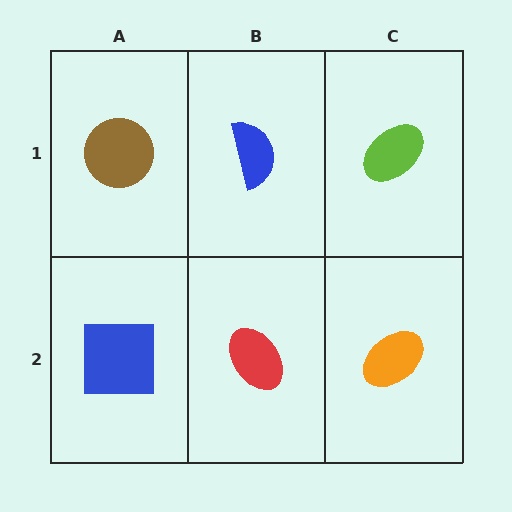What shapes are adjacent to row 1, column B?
A red ellipse (row 2, column B), a brown circle (row 1, column A), a lime ellipse (row 1, column C).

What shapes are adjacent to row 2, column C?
A lime ellipse (row 1, column C), a red ellipse (row 2, column B).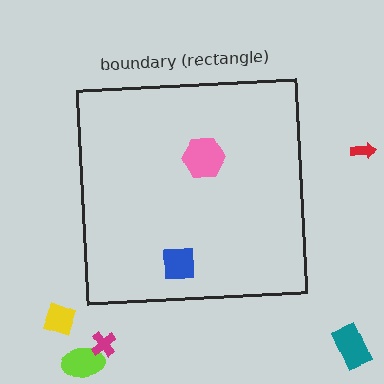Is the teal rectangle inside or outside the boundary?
Outside.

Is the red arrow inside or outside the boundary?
Outside.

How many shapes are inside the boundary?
2 inside, 5 outside.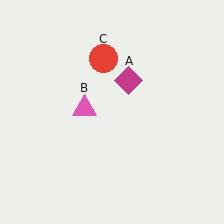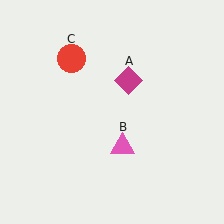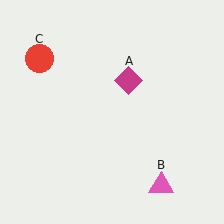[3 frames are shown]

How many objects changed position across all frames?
2 objects changed position: pink triangle (object B), red circle (object C).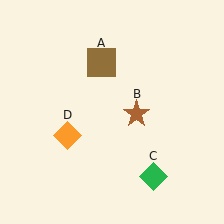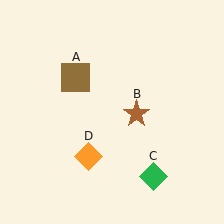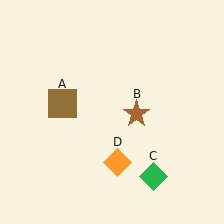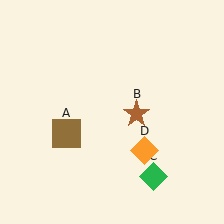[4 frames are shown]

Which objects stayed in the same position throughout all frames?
Brown star (object B) and green diamond (object C) remained stationary.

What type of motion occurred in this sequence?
The brown square (object A), orange diamond (object D) rotated counterclockwise around the center of the scene.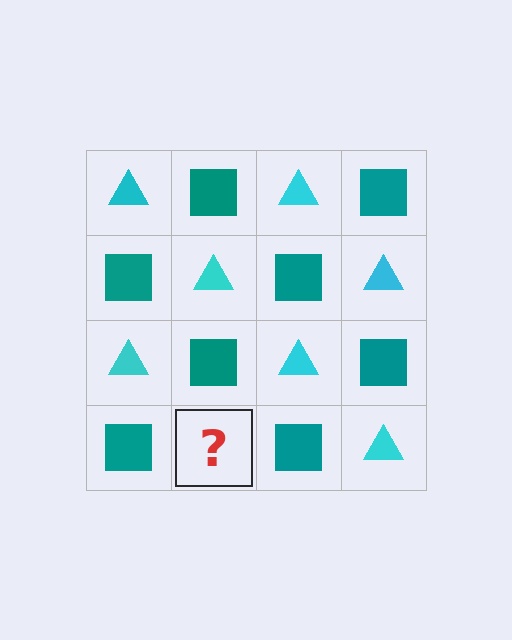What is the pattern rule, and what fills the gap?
The rule is that it alternates cyan triangle and teal square in a checkerboard pattern. The gap should be filled with a cyan triangle.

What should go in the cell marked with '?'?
The missing cell should contain a cyan triangle.